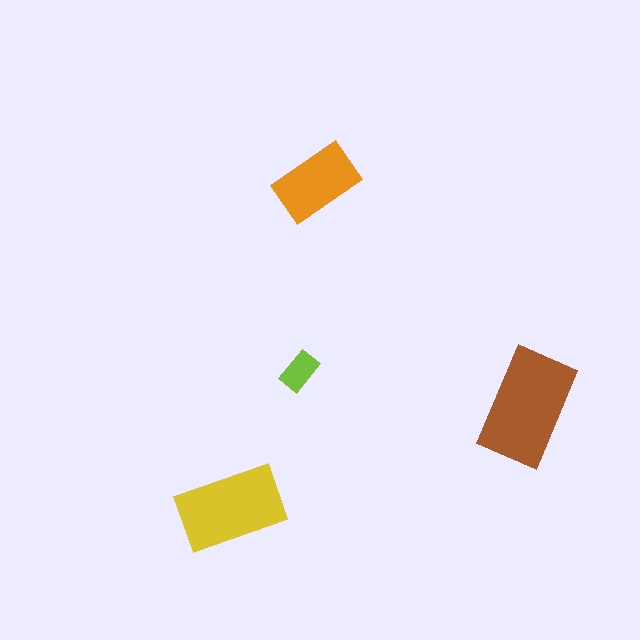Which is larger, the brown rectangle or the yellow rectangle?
The brown one.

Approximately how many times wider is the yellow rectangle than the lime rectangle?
About 2.5 times wider.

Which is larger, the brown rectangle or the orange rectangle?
The brown one.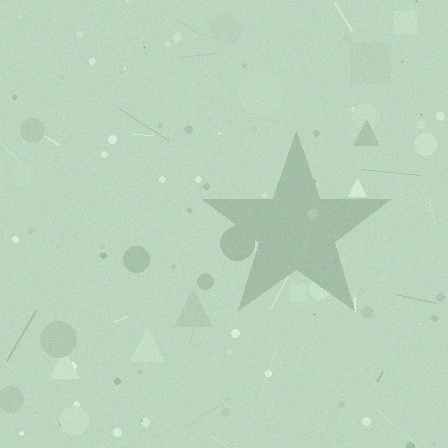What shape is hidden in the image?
A star is hidden in the image.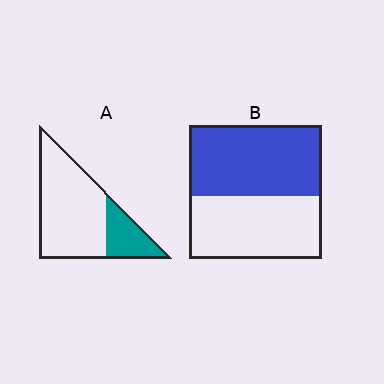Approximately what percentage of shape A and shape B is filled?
A is approximately 25% and B is approximately 55%.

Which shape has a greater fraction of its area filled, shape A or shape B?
Shape B.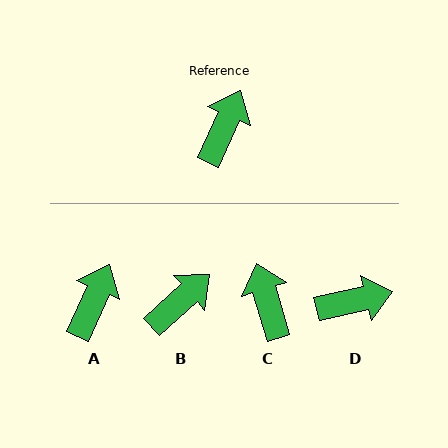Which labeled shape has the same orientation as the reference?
A.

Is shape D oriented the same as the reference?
No, it is off by about 53 degrees.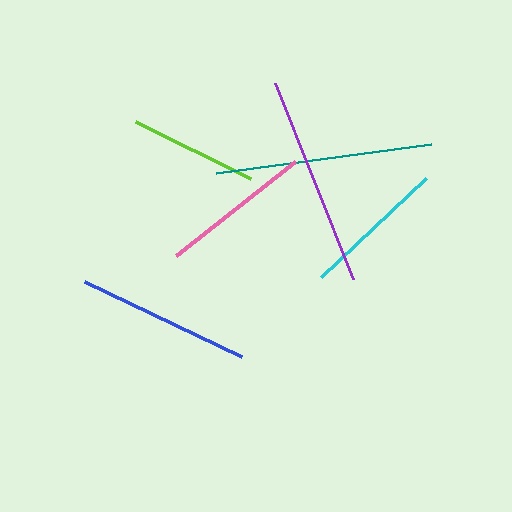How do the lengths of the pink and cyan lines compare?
The pink and cyan lines are approximately the same length.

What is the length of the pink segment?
The pink segment is approximately 152 pixels long.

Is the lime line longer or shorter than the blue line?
The blue line is longer than the lime line.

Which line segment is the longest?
The teal line is the longest at approximately 218 pixels.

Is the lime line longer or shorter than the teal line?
The teal line is longer than the lime line.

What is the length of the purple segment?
The purple segment is approximately 211 pixels long.